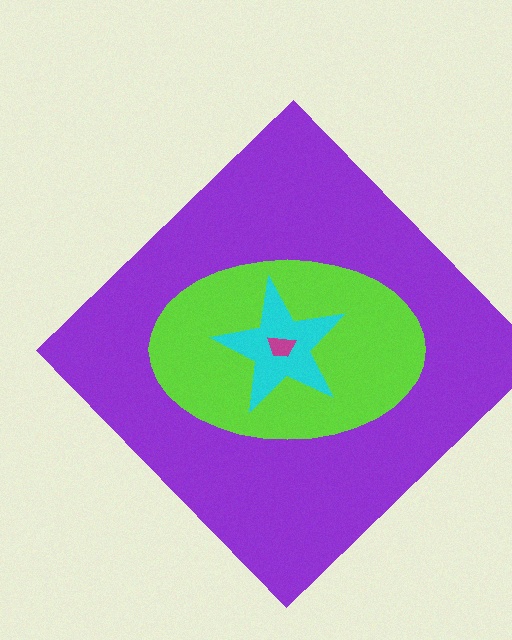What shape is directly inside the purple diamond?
The lime ellipse.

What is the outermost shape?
The purple diamond.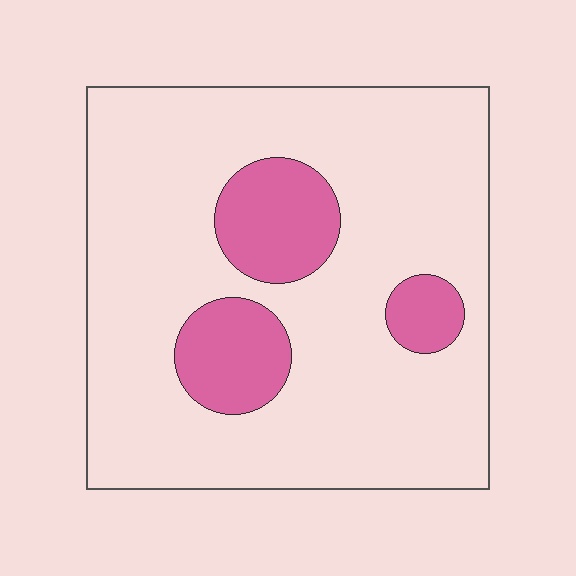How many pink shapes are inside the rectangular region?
3.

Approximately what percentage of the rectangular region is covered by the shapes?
Approximately 20%.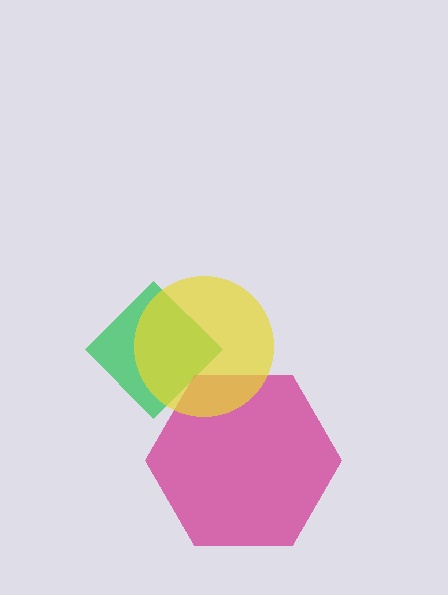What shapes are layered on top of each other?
The layered shapes are: a green diamond, a magenta hexagon, a yellow circle.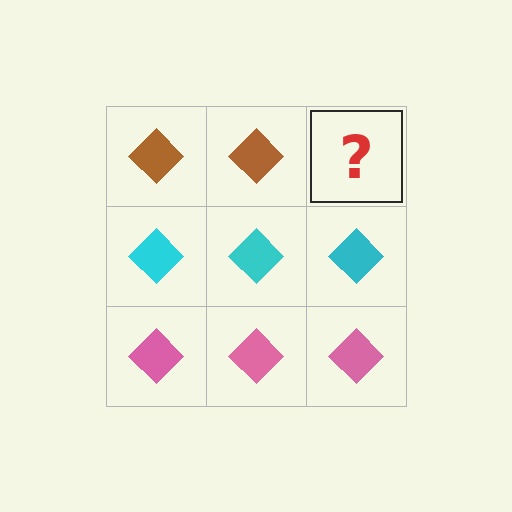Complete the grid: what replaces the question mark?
The question mark should be replaced with a brown diamond.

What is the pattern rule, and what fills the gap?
The rule is that each row has a consistent color. The gap should be filled with a brown diamond.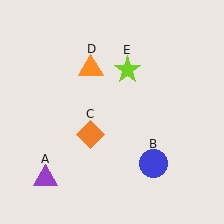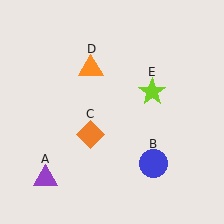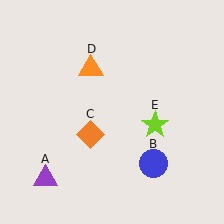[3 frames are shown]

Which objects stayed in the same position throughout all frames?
Purple triangle (object A) and blue circle (object B) and orange diamond (object C) and orange triangle (object D) remained stationary.